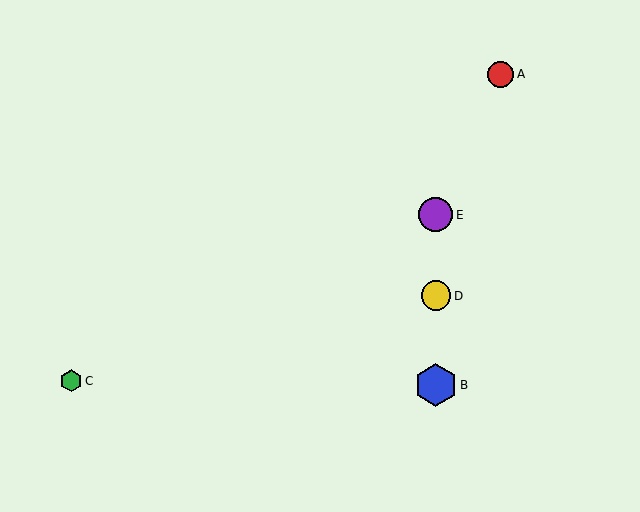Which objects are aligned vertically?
Objects B, D, E are aligned vertically.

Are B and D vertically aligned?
Yes, both are at x≈436.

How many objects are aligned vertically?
3 objects (B, D, E) are aligned vertically.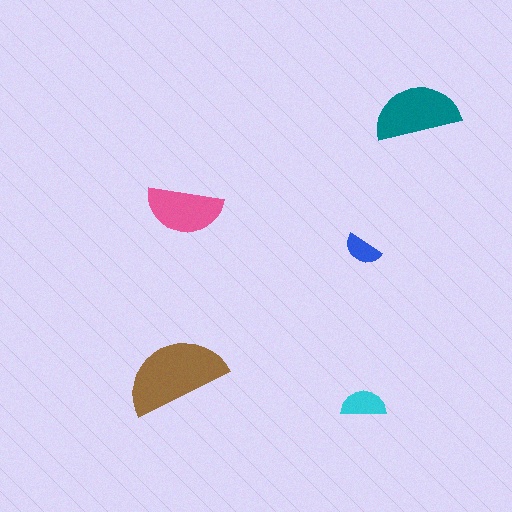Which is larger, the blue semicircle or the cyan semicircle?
The cyan one.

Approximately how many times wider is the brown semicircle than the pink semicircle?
About 1.5 times wider.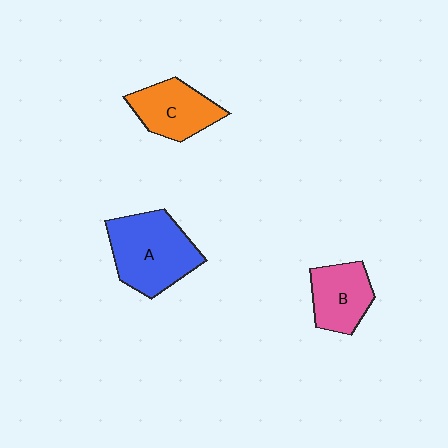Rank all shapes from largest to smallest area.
From largest to smallest: A (blue), C (orange), B (pink).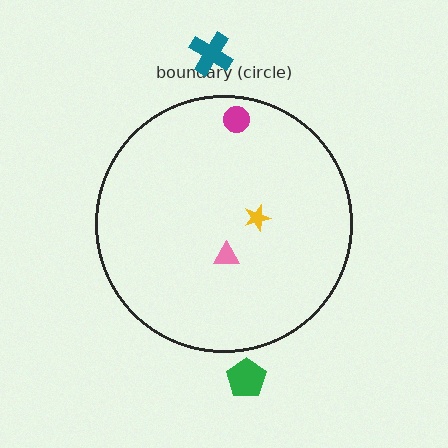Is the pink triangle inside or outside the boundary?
Inside.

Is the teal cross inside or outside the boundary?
Outside.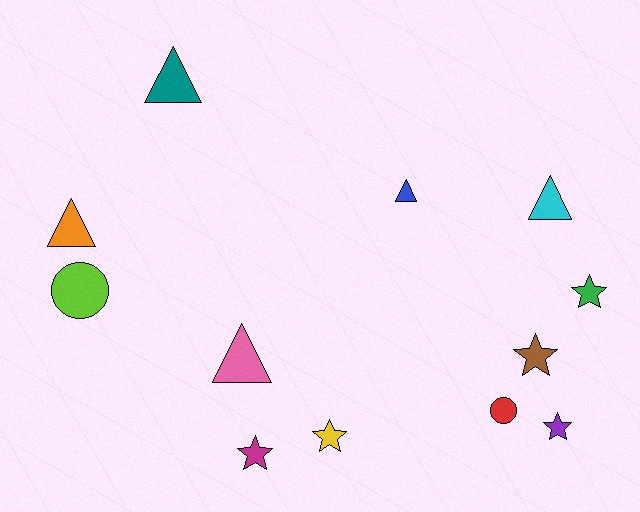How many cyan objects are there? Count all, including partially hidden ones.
There is 1 cyan object.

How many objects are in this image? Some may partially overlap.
There are 12 objects.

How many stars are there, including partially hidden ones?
There are 5 stars.